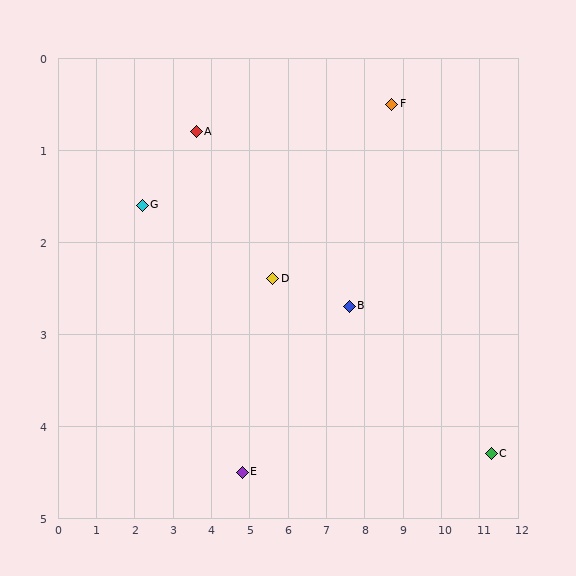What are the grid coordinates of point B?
Point B is at approximately (7.6, 2.7).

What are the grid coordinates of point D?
Point D is at approximately (5.6, 2.4).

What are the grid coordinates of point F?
Point F is at approximately (8.7, 0.5).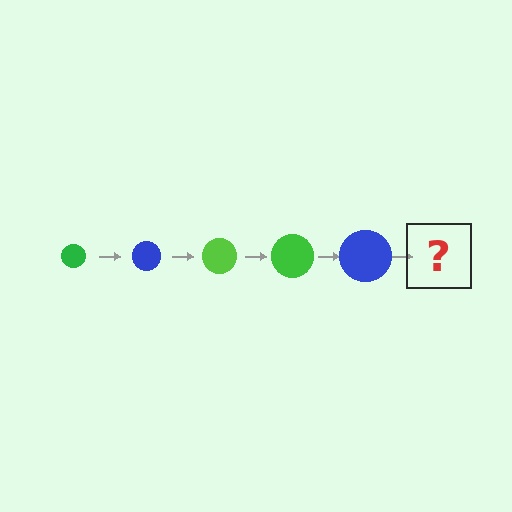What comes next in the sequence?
The next element should be a lime circle, larger than the previous one.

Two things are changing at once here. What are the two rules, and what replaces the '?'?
The two rules are that the circle grows larger each step and the color cycles through green, blue, and lime. The '?' should be a lime circle, larger than the previous one.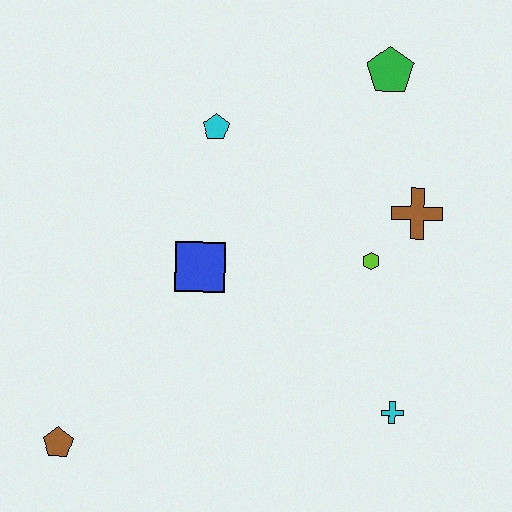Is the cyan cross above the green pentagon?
No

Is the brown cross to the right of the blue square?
Yes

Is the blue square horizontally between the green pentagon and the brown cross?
No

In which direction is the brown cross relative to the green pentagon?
The brown cross is below the green pentagon.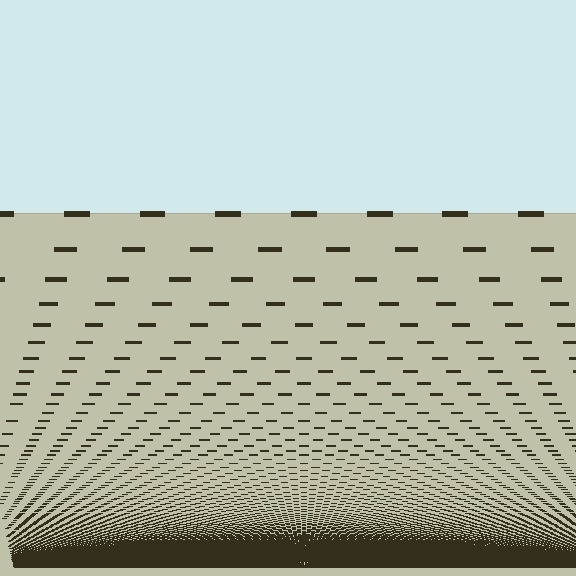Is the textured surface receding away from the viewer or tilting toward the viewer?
The surface appears to tilt toward the viewer. Texture elements get larger and sparser toward the top.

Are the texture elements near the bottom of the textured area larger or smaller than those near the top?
Smaller. The gradient is inverted — elements near the bottom are smaller and denser.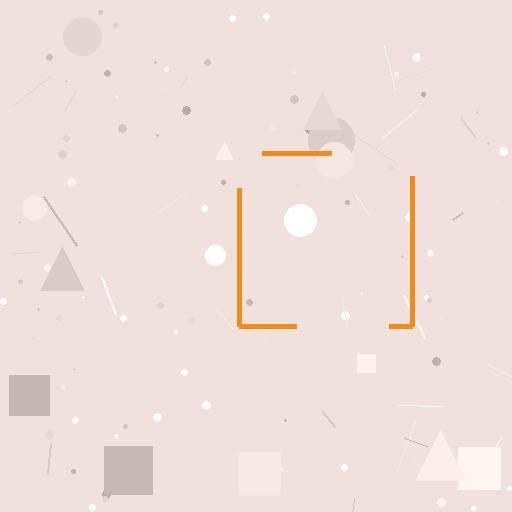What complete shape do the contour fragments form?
The contour fragments form a square.